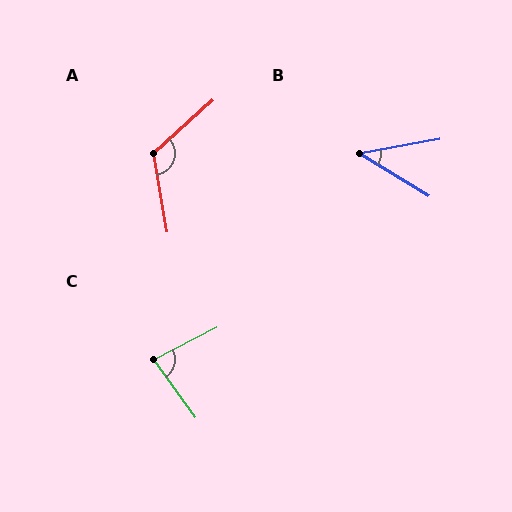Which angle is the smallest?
B, at approximately 41 degrees.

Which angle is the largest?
A, at approximately 123 degrees.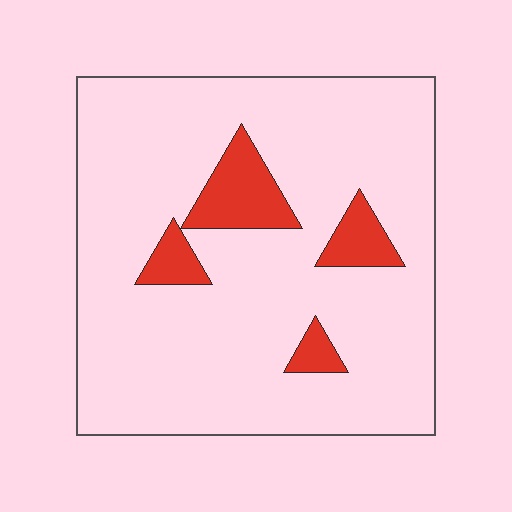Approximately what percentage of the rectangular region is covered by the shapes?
Approximately 10%.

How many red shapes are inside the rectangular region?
4.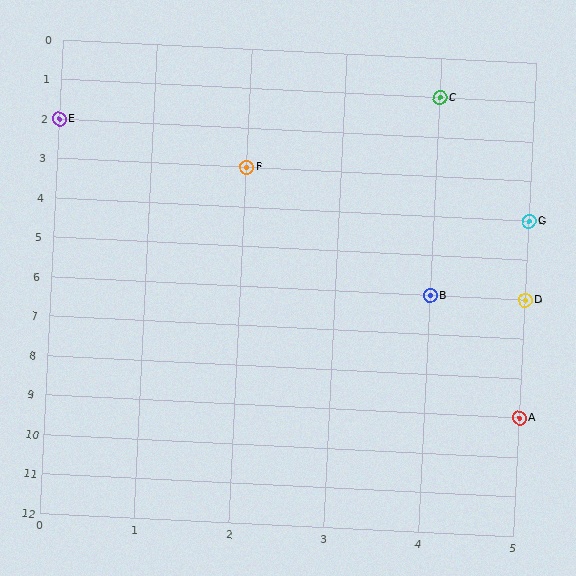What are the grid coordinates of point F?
Point F is at grid coordinates (2, 3).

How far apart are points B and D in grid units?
Points B and D are 1 column apart.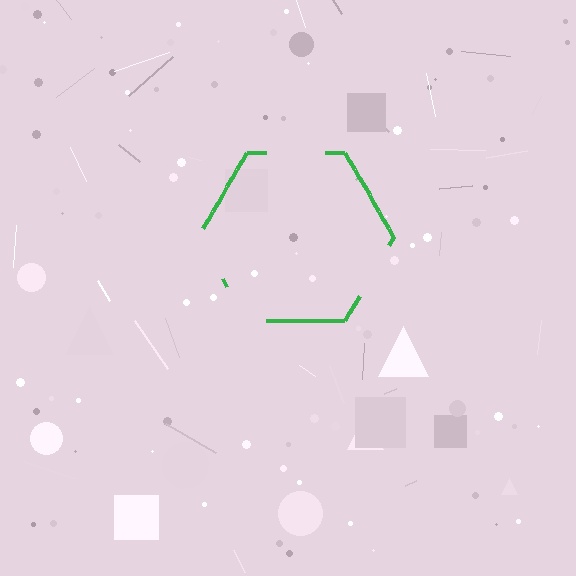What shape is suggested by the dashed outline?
The dashed outline suggests a hexagon.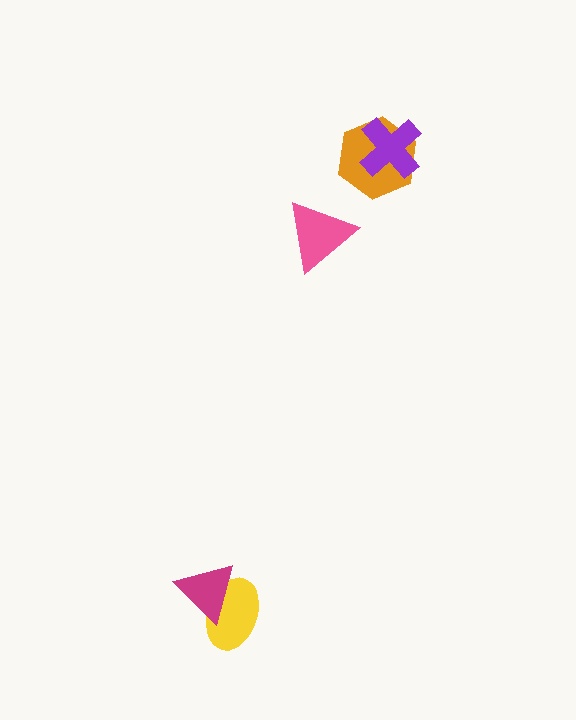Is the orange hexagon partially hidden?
Yes, it is partially covered by another shape.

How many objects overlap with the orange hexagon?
1 object overlaps with the orange hexagon.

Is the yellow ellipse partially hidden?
Yes, it is partially covered by another shape.